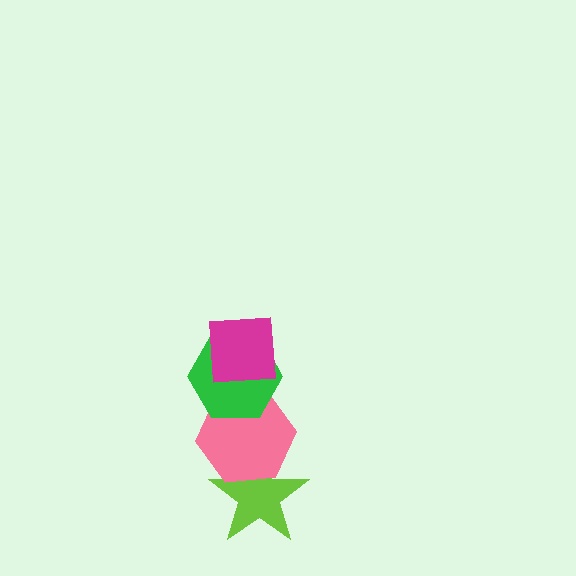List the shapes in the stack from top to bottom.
From top to bottom: the magenta square, the green hexagon, the pink hexagon, the lime star.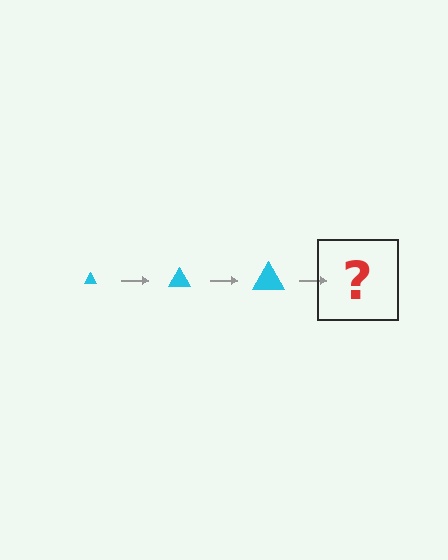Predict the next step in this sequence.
The next step is a cyan triangle, larger than the previous one.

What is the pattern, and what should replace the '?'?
The pattern is that the triangle gets progressively larger each step. The '?' should be a cyan triangle, larger than the previous one.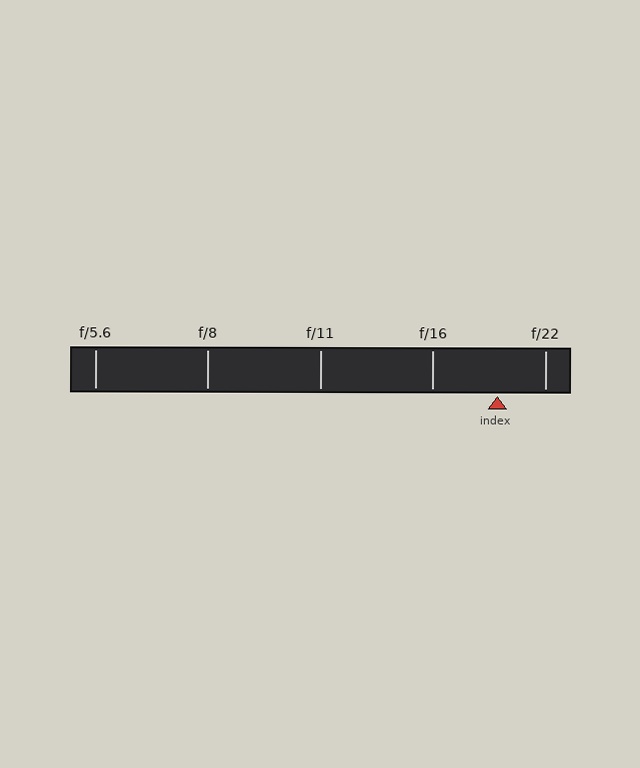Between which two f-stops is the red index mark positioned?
The index mark is between f/16 and f/22.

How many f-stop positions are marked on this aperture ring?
There are 5 f-stop positions marked.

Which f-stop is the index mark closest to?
The index mark is closest to f/22.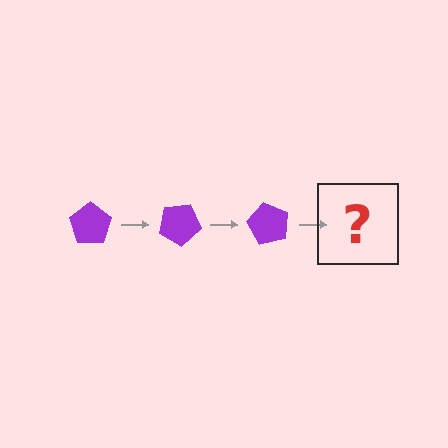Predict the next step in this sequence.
The next step is a purple pentagon rotated 90 degrees.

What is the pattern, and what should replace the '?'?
The pattern is that the pentagon rotates 30 degrees each step. The '?' should be a purple pentagon rotated 90 degrees.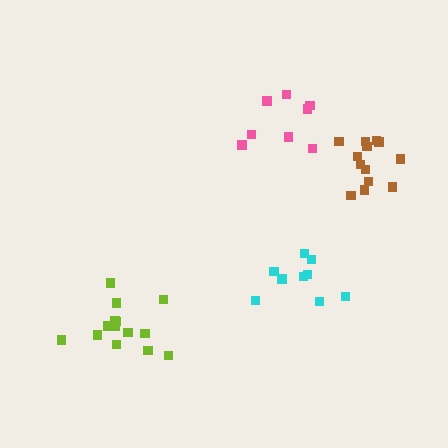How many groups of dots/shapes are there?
There are 4 groups.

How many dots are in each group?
Group 1: 14 dots, Group 2: 9 dots, Group 3: 8 dots, Group 4: 13 dots (44 total).